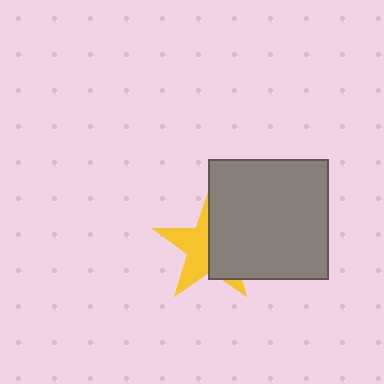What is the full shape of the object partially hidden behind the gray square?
The partially hidden object is a yellow star.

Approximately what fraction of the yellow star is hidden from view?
Roughly 52% of the yellow star is hidden behind the gray square.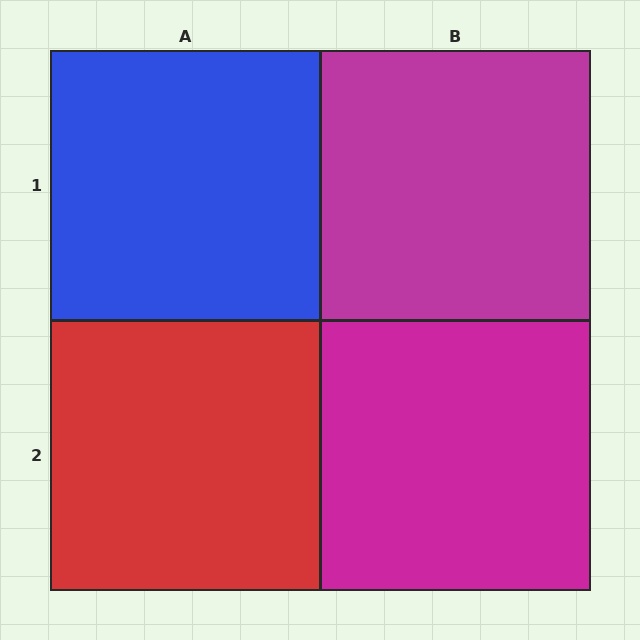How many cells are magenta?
2 cells are magenta.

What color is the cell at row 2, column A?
Red.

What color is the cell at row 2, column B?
Magenta.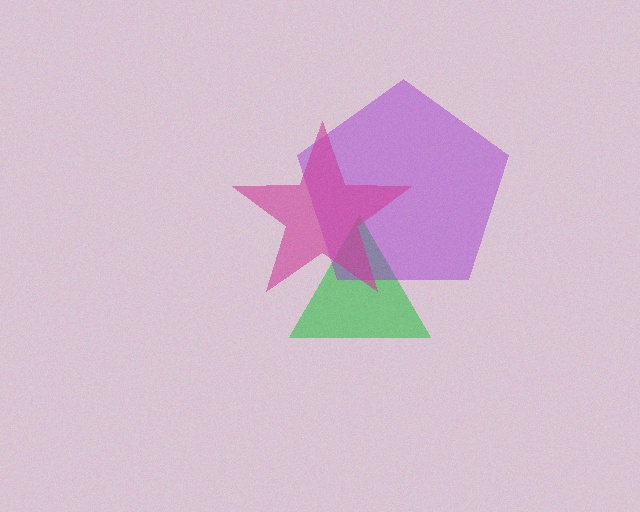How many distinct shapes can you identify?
There are 3 distinct shapes: a green triangle, a purple pentagon, a magenta star.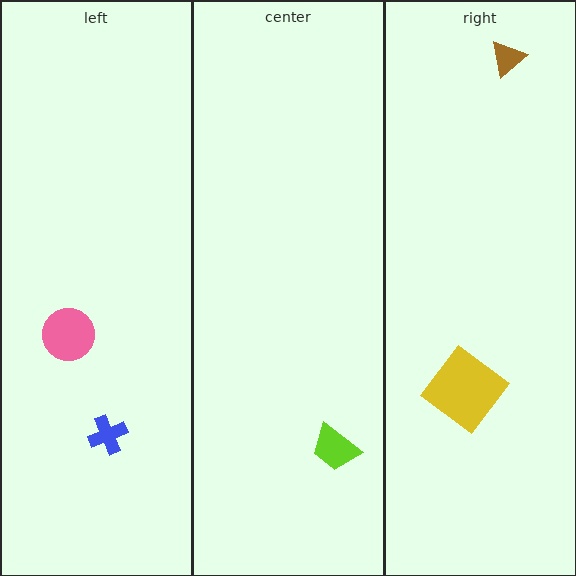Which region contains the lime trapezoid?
The center region.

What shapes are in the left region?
The pink circle, the blue cross.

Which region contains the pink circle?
The left region.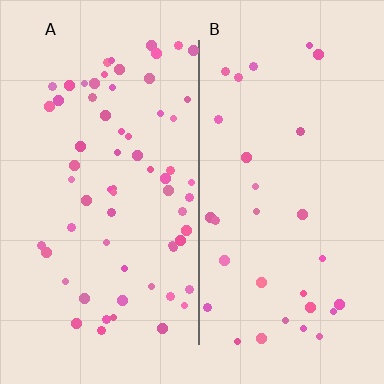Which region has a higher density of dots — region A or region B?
A (the left).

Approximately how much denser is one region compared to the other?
Approximately 2.1× — region A over region B.